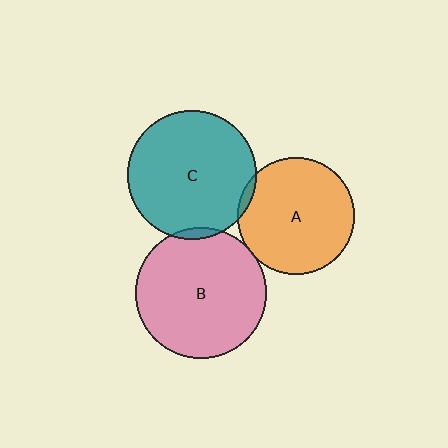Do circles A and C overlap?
Yes.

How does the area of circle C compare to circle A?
Approximately 1.2 times.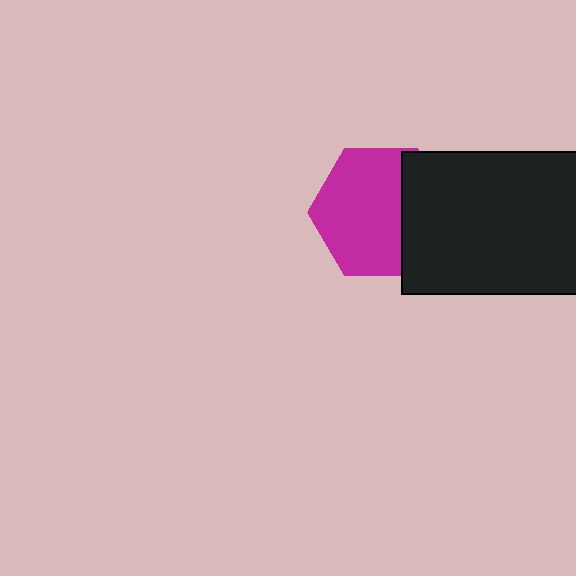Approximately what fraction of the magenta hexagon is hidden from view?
Roughly 31% of the magenta hexagon is hidden behind the black rectangle.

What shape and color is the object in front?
The object in front is a black rectangle.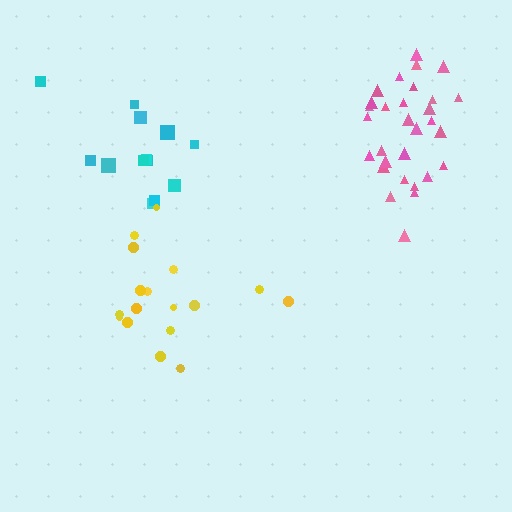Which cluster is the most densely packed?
Pink.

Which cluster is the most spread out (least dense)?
Cyan.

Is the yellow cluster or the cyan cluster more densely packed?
Yellow.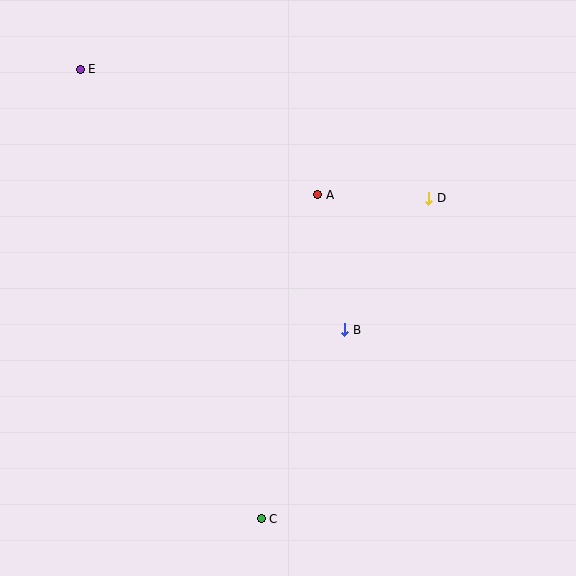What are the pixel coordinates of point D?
Point D is at (429, 198).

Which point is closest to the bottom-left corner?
Point C is closest to the bottom-left corner.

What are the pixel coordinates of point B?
Point B is at (345, 330).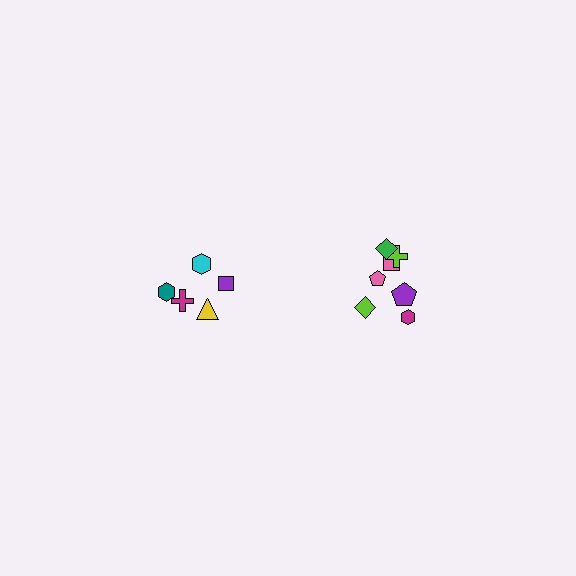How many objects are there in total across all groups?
There are 12 objects.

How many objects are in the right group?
There are 7 objects.